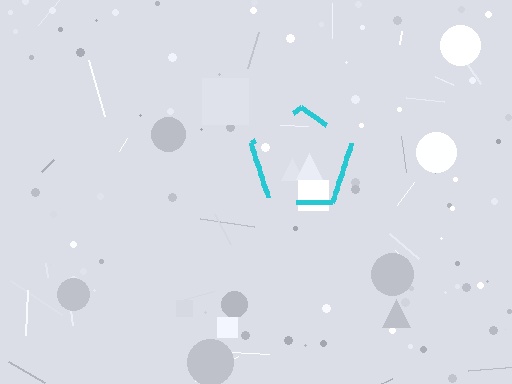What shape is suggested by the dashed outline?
The dashed outline suggests a pentagon.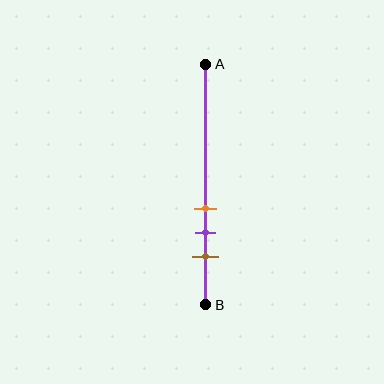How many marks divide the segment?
There are 3 marks dividing the segment.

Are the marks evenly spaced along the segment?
Yes, the marks are approximately evenly spaced.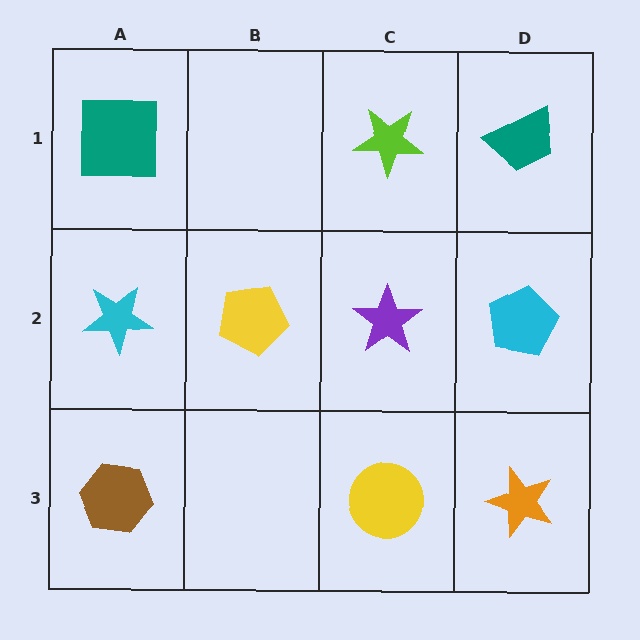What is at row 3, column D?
An orange star.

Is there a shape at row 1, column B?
No, that cell is empty.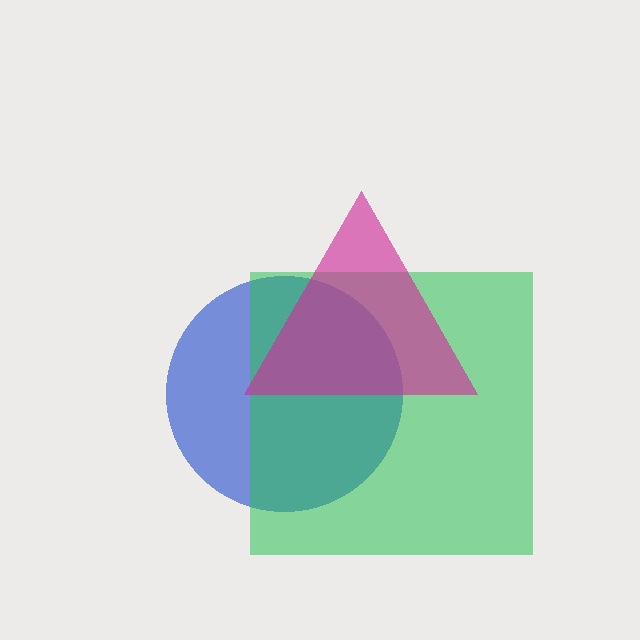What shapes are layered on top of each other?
The layered shapes are: a blue circle, a green square, a magenta triangle.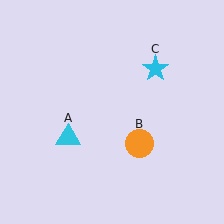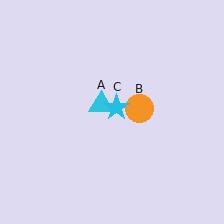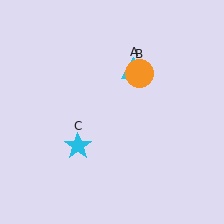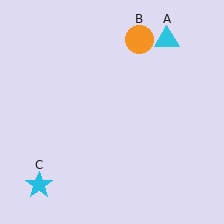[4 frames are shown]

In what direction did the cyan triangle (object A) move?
The cyan triangle (object A) moved up and to the right.